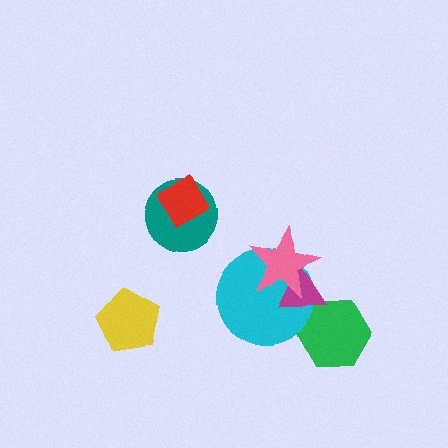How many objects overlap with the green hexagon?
1 object overlaps with the green hexagon.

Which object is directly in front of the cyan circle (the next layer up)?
The magenta triangle is directly in front of the cyan circle.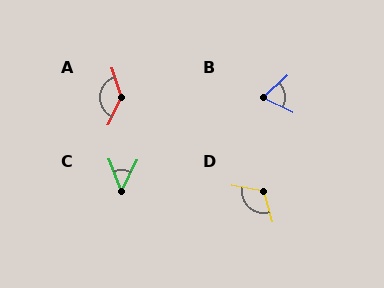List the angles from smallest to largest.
C (47°), B (67°), D (116°), A (136°).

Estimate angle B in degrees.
Approximately 67 degrees.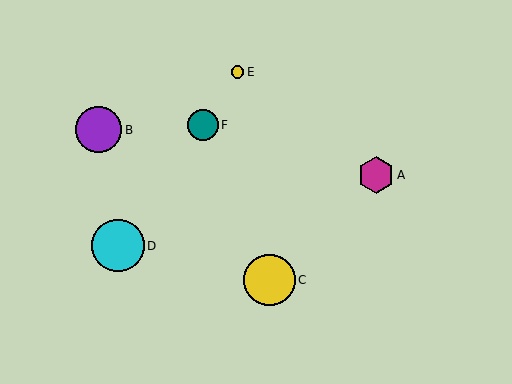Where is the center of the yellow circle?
The center of the yellow circle is at (270, 280).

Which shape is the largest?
The cyan circle (labeled D) is the largest.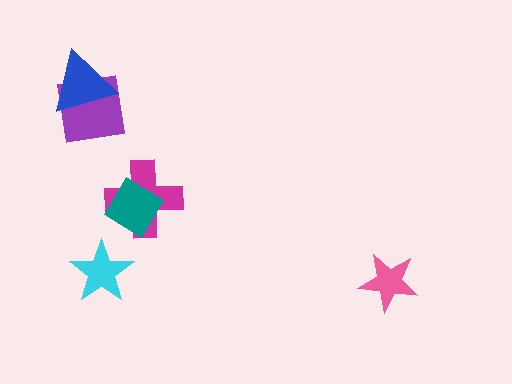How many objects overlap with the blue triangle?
1 object overlaps with the blue triangle.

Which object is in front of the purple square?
The blue triangle is in front of the purple square.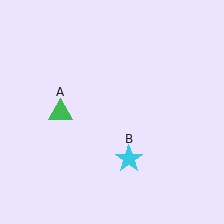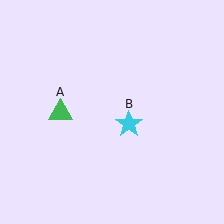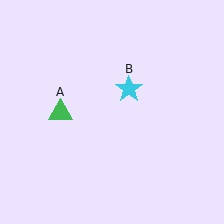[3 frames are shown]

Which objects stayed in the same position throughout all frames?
Green triangle (object A) remained stationary.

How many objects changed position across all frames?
1 object changed position: cyan star (object B).